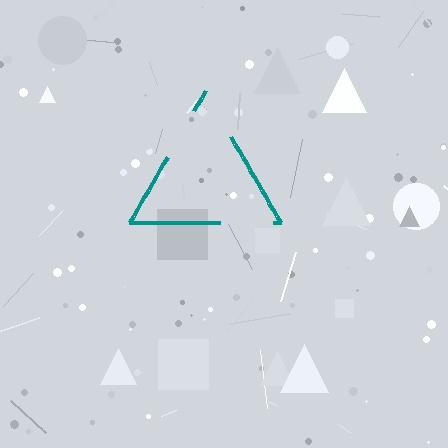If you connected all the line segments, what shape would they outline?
They would outline a triangle.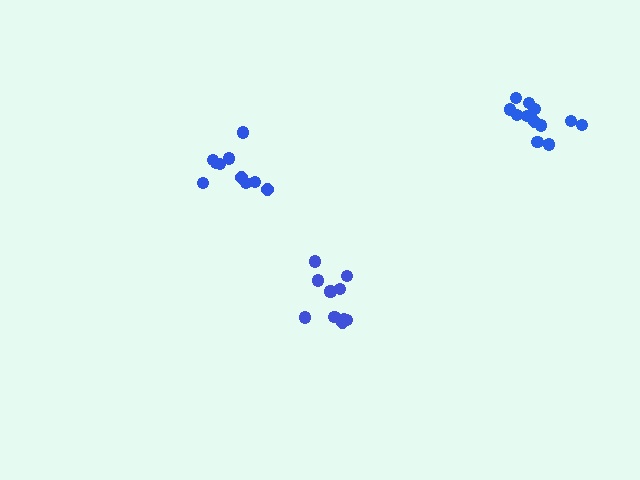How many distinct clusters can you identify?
There are 3 distinct clusters.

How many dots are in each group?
Group 1: 11 dots, Group 2: 12 dots, Group 3: 10 dots (33 total).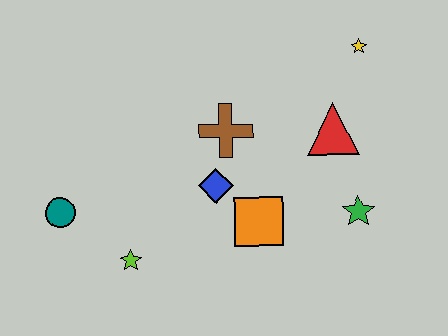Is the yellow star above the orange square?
Yes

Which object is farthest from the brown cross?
The teal circle is farthest from the brown cross.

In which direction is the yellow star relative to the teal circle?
The yellow star is to the right of the teal circle.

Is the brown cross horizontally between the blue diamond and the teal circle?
No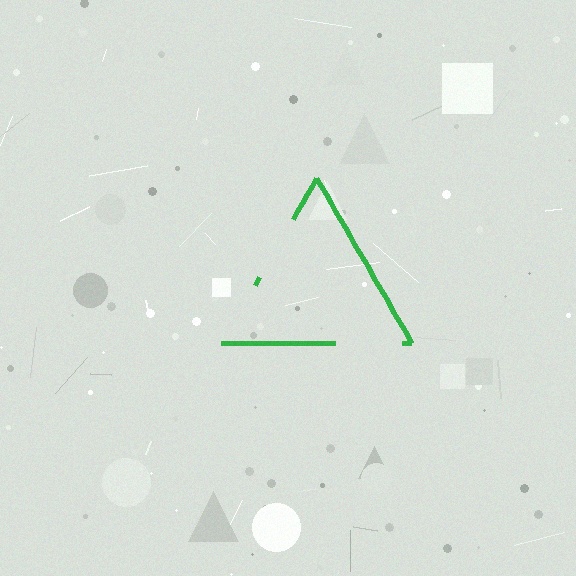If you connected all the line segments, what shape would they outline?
They would outline a triangle.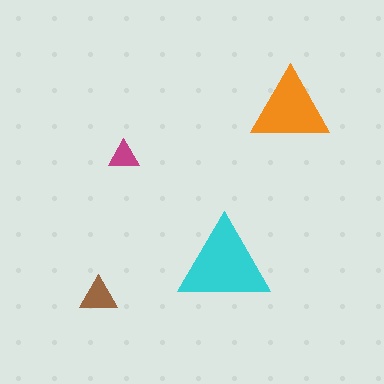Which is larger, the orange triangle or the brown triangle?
The orange one.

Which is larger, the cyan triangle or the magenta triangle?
The cyan one.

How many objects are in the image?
There are 4 objects in the image.